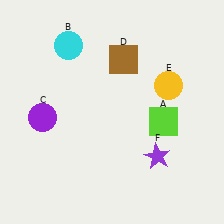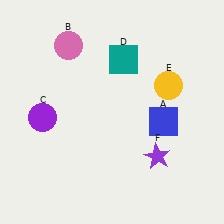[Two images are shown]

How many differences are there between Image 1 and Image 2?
There are 3 differences between the two images.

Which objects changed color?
A changed from lime to blue. B changed from cyan to pink. D changed from brown to teal.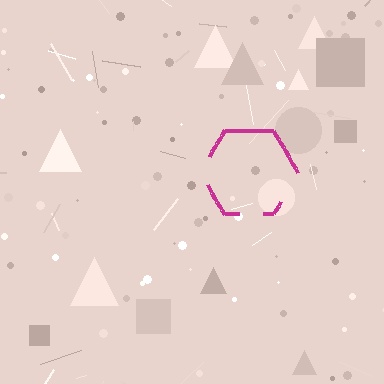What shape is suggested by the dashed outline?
The dashed outline suggests a hexagon.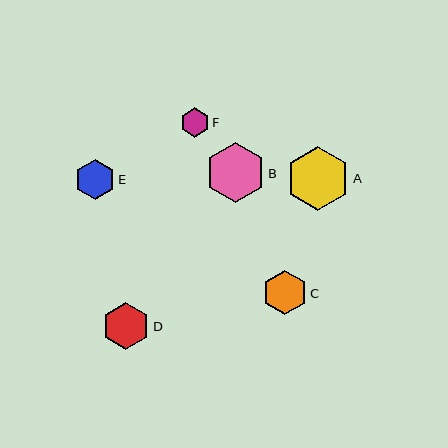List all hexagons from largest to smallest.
From largest to smallest: A, B, D, C, E, F.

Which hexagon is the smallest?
Hexagon F is the smallest with a size of approximately 29 pixels.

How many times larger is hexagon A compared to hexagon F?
Hexagon A is approximately 2.2 times the size of hexagon F.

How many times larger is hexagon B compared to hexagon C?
Hexagon B is approximately 1.4 times the size of hexagon C.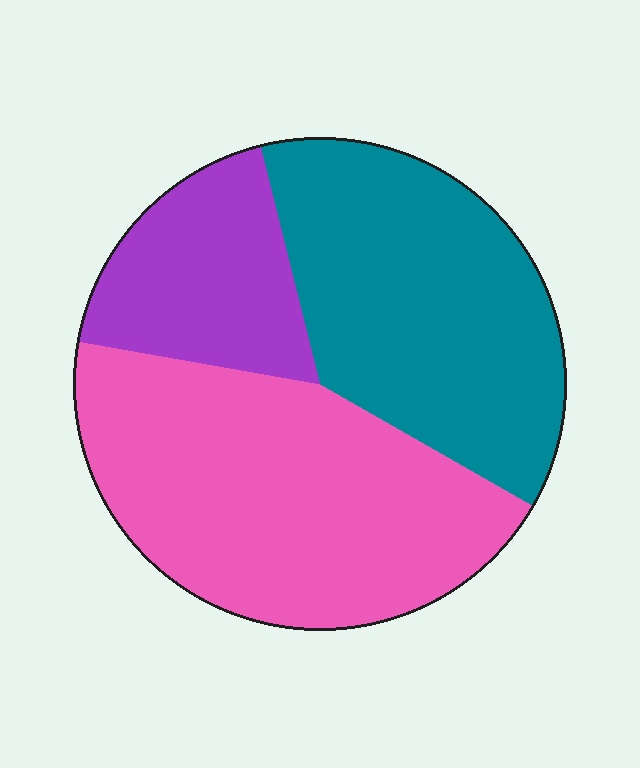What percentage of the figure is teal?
Teal covers about 35% of the figure.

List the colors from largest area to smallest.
From largest to smallest: pink, teal, purple.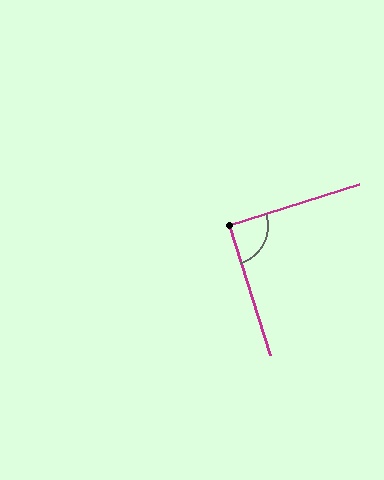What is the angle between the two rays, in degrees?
Approximately 90 degrees.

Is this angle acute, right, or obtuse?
It is approximately a right angle.